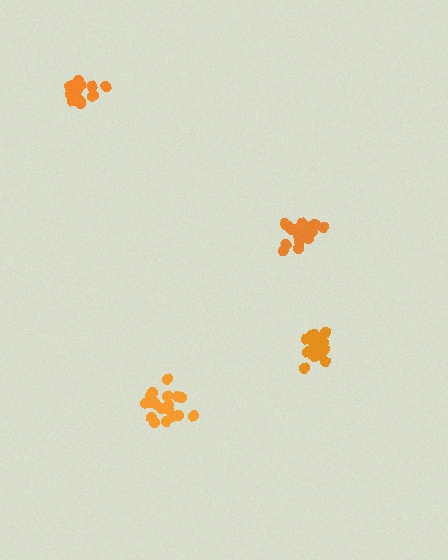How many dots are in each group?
Group 1: 21 dots, Group 2: 20 dots, Group 3: 19 dots, Group 4: 21 dots (81 total).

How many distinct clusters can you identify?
There are 4 distinct clusters.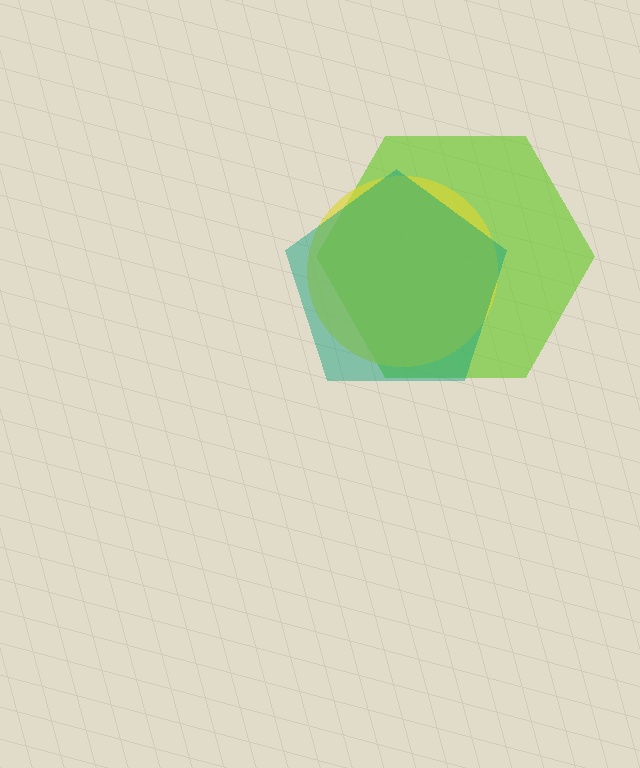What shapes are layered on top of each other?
The layered shapes are: a lime hexagon, a yellow circle, a teal pentagon.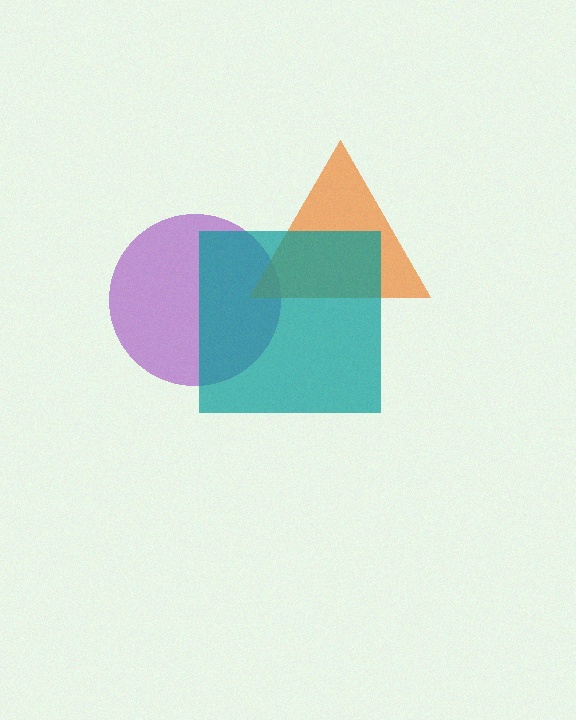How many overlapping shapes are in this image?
There are 3 overlapping shapes in the image.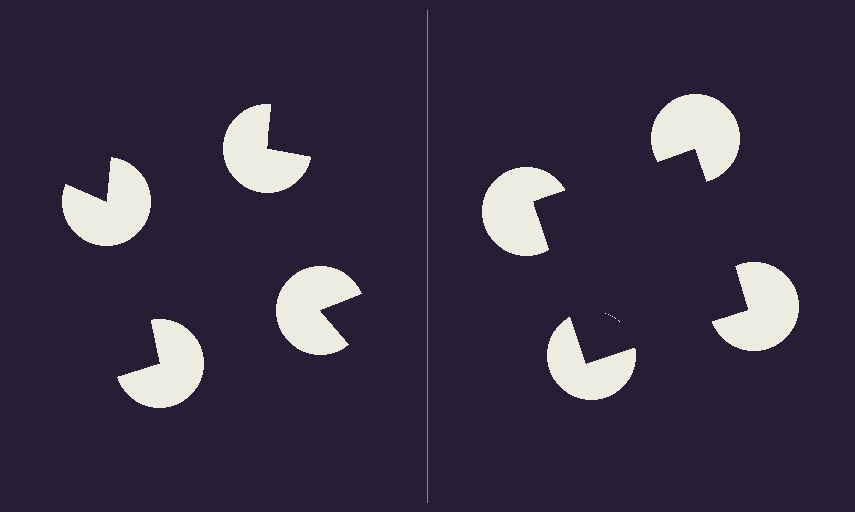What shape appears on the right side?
An illusory square.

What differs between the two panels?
The pac-man discs are positioned identically on both sides; only the wedge orientations differ. On the right they align to a square; on the left they are misaligned.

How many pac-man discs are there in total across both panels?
8 — 4 on each side.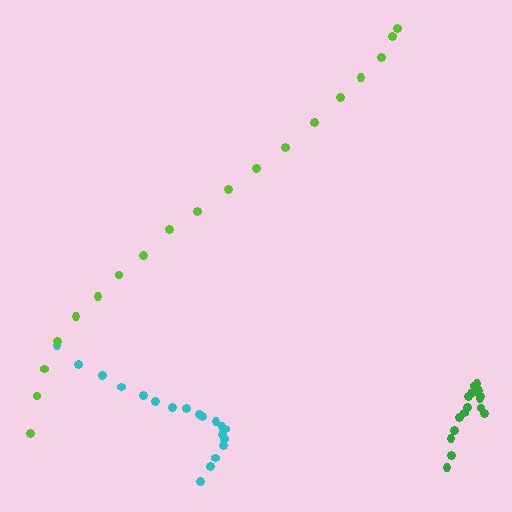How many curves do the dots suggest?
There are 3 distinct paths.